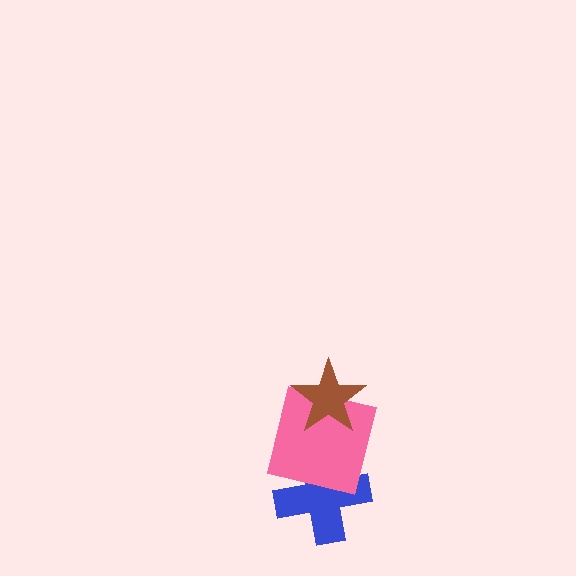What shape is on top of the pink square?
The brown star is on top of the pink square.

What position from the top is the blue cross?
The blue cross is 3rd from the top.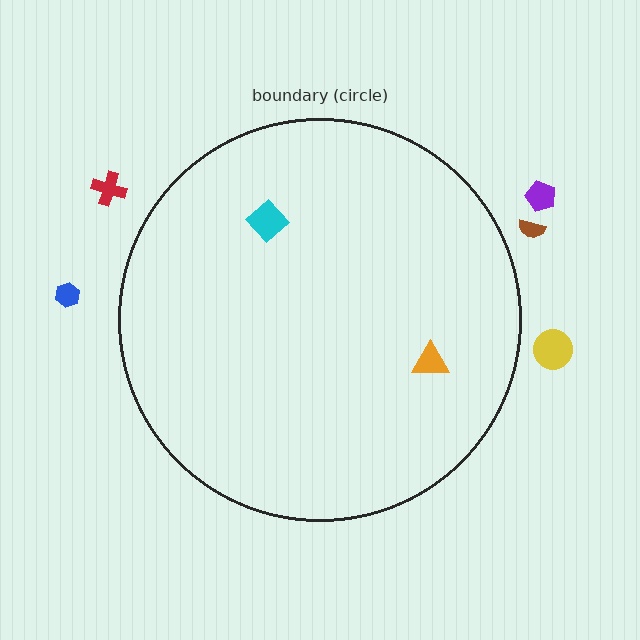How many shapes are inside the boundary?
2 inside, 5 outside.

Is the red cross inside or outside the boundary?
Outside.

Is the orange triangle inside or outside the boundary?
Inside.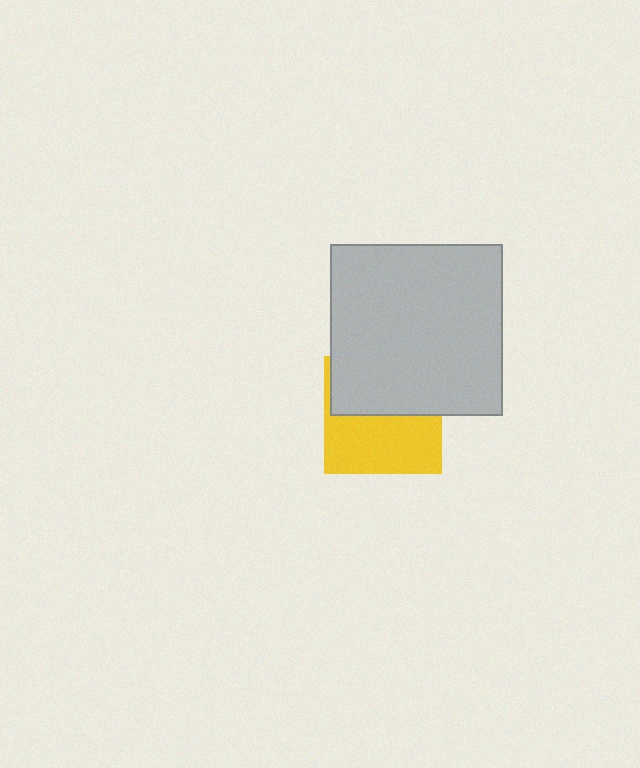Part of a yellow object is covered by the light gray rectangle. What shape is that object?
It is a square.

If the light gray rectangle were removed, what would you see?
You would see the complete yellow square.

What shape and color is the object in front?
The object in front is a light gray rectangle.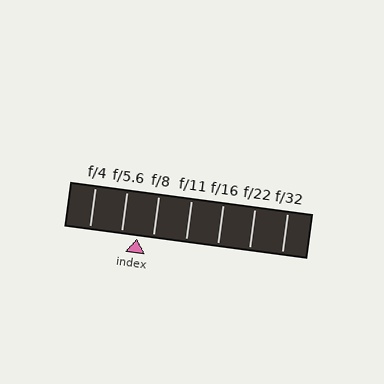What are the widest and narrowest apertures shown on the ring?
The widest aperture shown is f/4 and the narrowest is f/32.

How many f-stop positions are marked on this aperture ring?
There are 7 f-stop positions marked.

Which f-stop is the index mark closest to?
The index mark is closest to f/8.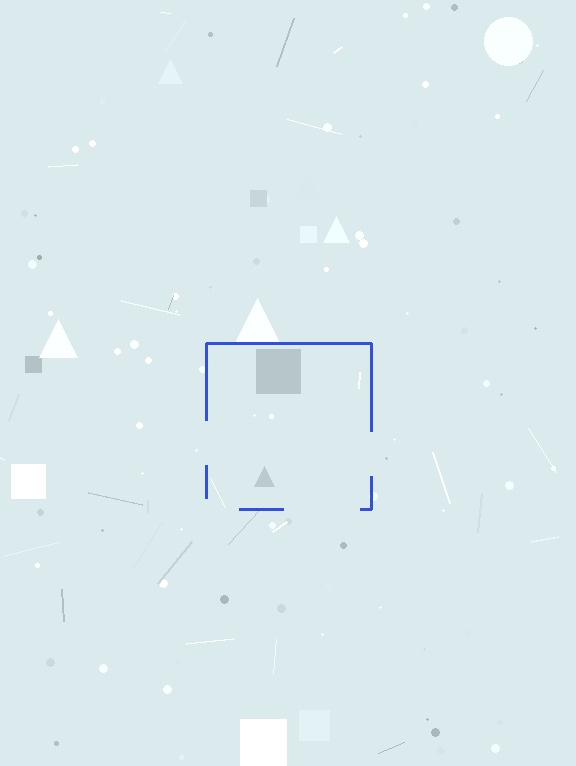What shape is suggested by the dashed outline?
The dashed outline suggests a square.